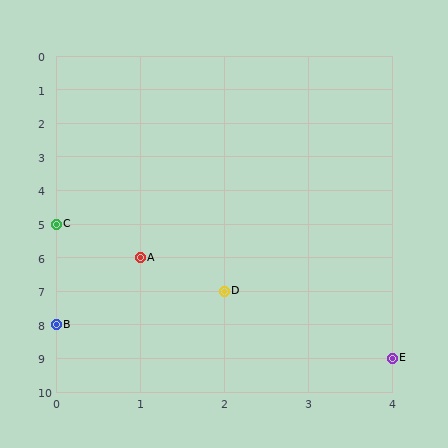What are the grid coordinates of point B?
Point B is at grid coordinates (0, 8).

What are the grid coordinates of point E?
Point E is at grid coordinates (4, 9).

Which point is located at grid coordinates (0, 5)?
Point C is at (0, 5).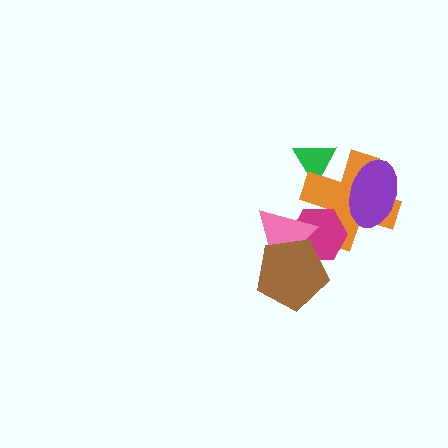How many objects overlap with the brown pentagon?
2 objects overlap with the brown pentagon.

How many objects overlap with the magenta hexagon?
3 objects overlap with the magenta hexagon.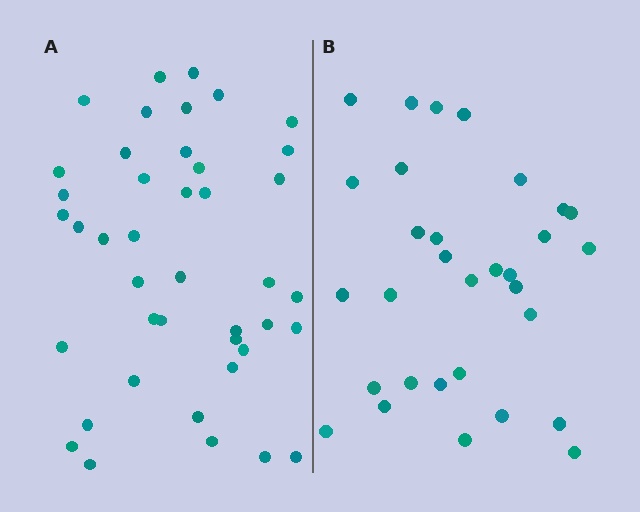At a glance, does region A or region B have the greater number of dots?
Region A (the left region) has more dots.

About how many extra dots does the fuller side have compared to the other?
Region A has roughly 12 or so more dots than region B.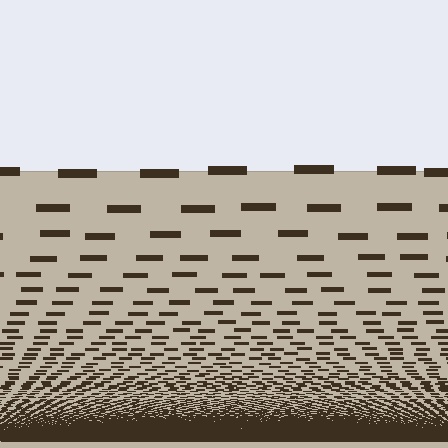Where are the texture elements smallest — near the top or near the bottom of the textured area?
Near the bottom.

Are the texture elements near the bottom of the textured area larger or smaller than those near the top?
Smaller. The gradient is inverted — elements near the bottom are smaller and denser.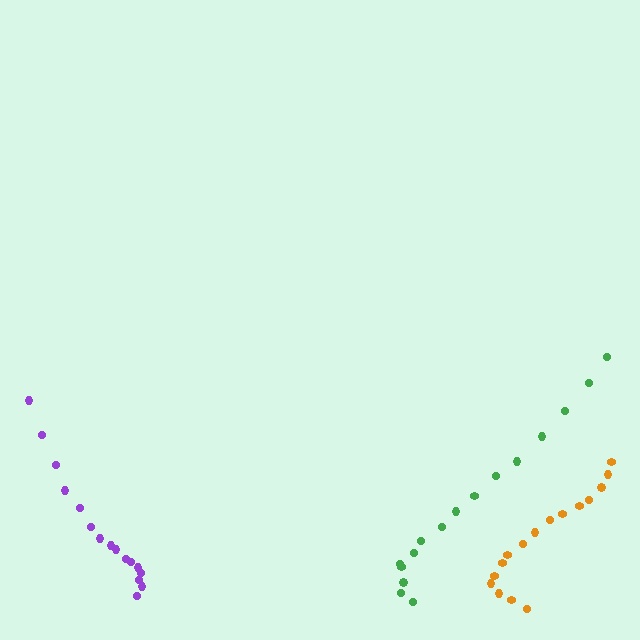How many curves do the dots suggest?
There are 3 distinct paths.